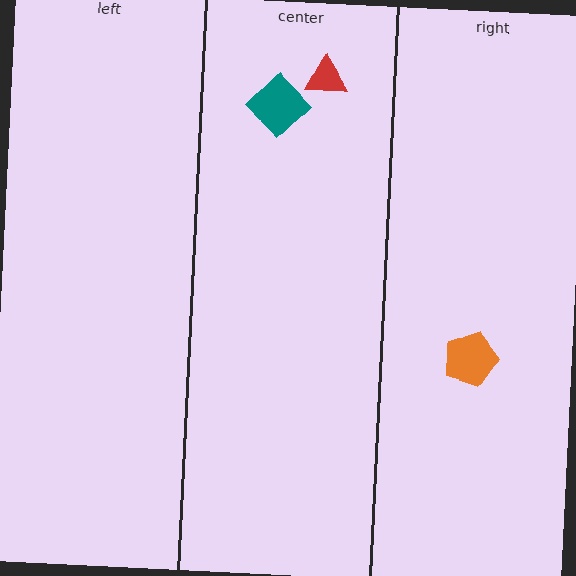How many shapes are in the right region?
1.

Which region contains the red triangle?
The center region.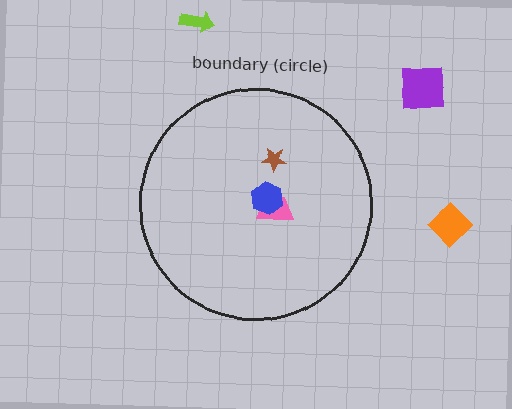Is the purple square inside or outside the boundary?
Outside.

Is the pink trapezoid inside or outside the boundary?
Inside.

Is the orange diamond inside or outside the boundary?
Outside.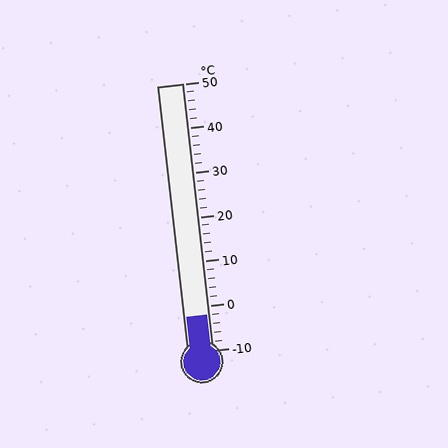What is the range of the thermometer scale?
The thermometer scale ranges from -10°C to 50°C.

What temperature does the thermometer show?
The thermometer shows approximately -2°C.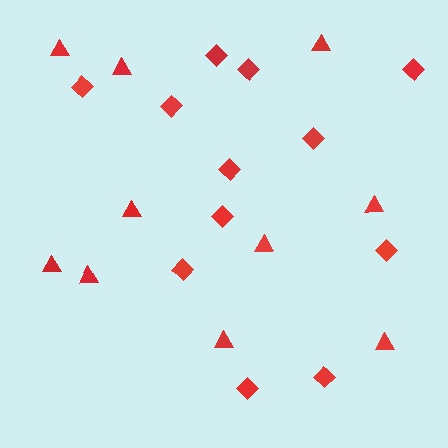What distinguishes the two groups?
There are 2 groups: one group of triangles (10) and one group of diamonds (12).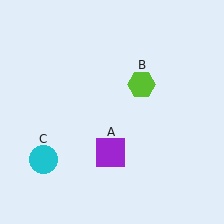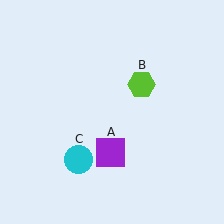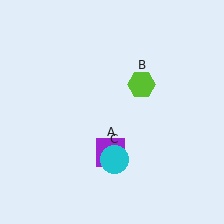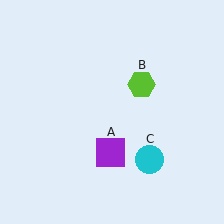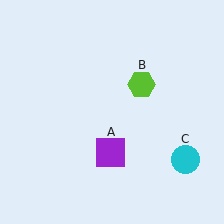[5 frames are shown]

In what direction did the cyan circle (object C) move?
The cyan circle (object C) moved right.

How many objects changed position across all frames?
1 object changed position: cyan circle (object C).